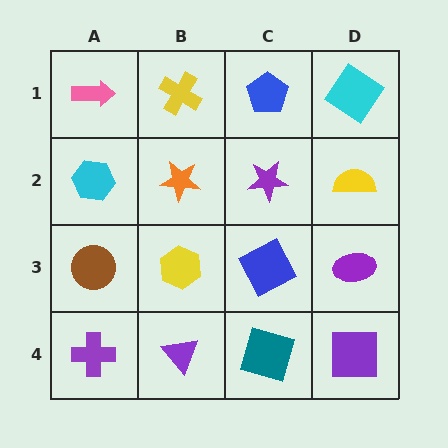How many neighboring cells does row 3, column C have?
4.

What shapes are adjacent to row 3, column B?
An orange star (row 2, column B), a purple triangle (row 4, column B), a brown circle (row 3, column A), a blue square (row 3, column C).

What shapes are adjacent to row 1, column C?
A purple star (row 2, column C), a yellow cross (row 1, column B), a cyan diamond (row 1, column D).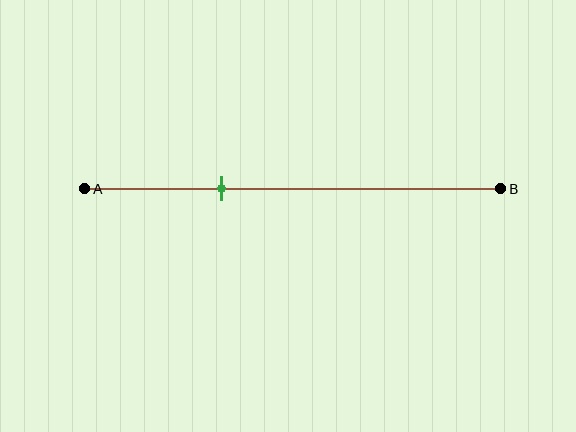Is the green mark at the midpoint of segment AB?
No, the mark is at about 35% from A, not at the 50% midpoint.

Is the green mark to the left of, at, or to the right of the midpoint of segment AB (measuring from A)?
The green mark is to the left of the midpoint of segment AB.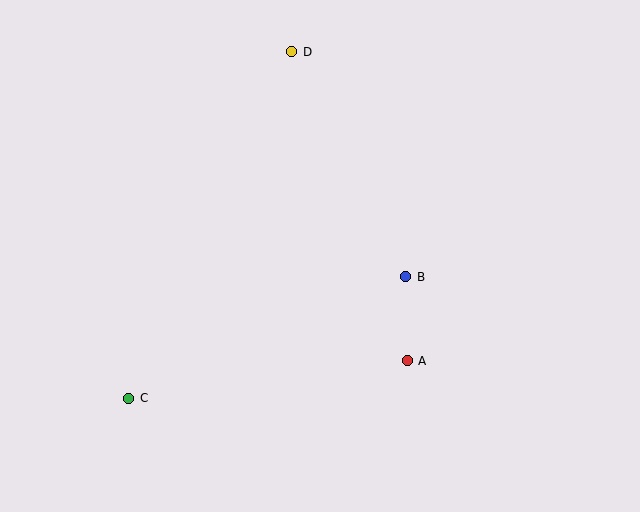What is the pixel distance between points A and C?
The distance between A and C is 281 pixels.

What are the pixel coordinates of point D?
Point D is at (292, 52).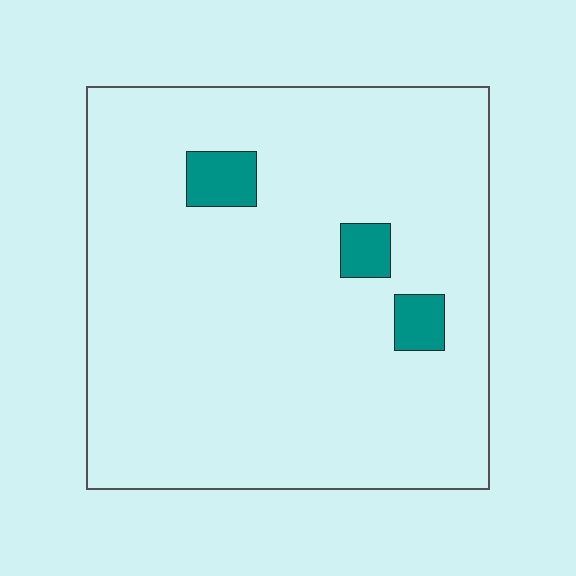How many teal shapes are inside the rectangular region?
3.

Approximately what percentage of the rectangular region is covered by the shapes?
Approximately 5%.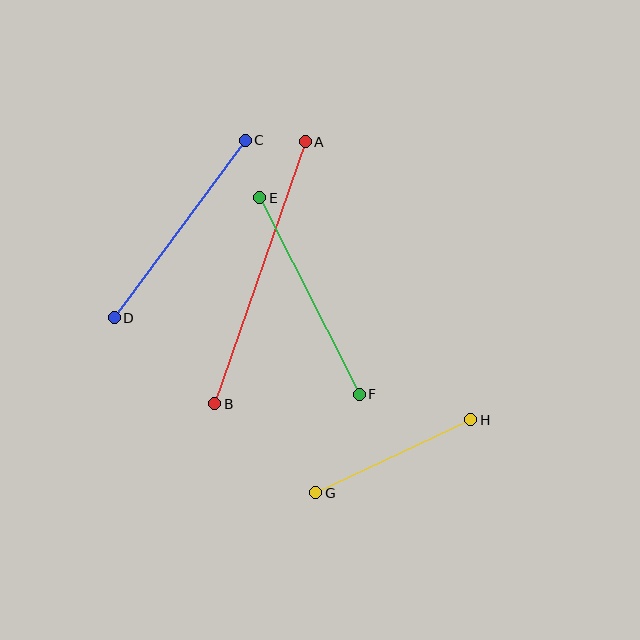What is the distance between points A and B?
The distance is approximately 277 pixels.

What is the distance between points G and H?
The distance is approximately 172 pixels.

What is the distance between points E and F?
The distance is approximately 220 pixels.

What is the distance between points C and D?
The distance is approximately 221 pixels.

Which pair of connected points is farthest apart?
Points A and B are farthest apart.